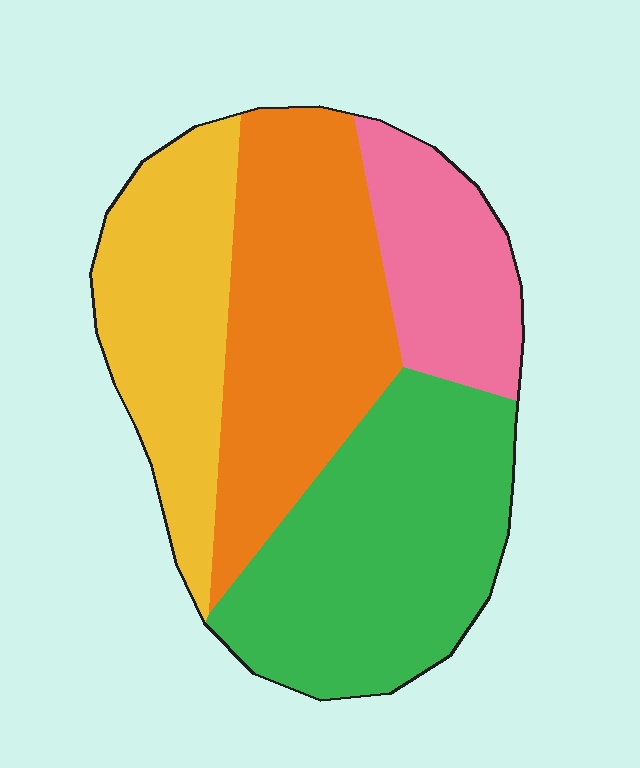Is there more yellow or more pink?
Yellow.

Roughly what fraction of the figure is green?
Green takes up about one third (1/3) of the figure.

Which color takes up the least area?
Pink, at roughly 15%.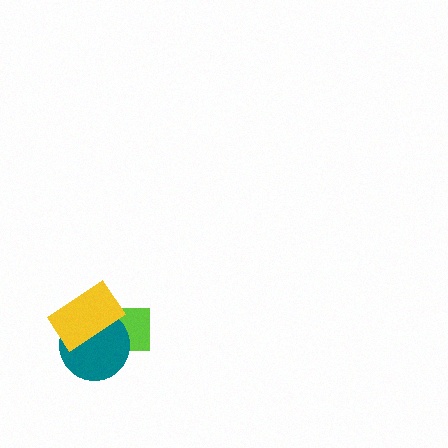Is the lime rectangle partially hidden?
Yes, it is partially covered by another shape.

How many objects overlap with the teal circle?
2 objects overlap with the teal circle.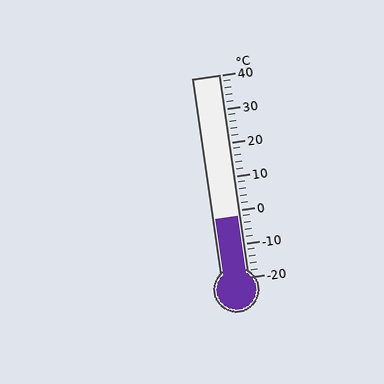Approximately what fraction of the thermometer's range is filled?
The thermometer is filled to approximately 30% of its range.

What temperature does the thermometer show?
The thermometer shows approximately -2°C.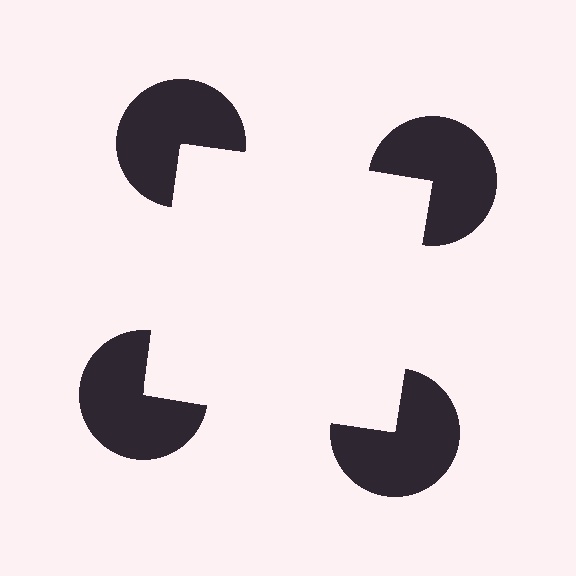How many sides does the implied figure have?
4 sides.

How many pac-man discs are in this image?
There are 4 — one at each vertex of the illusory square.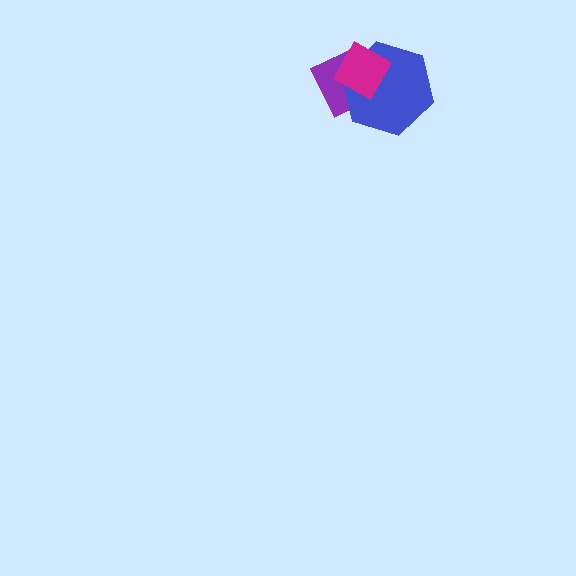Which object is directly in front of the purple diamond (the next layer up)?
The blue hexagon is directly in front of the purple diamond.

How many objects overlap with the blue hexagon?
2 objects overlap with the blue hexagon.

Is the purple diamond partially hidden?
Yes, it is partially covered by another shape.